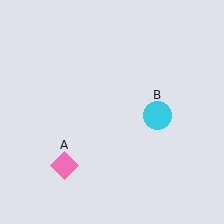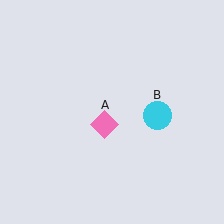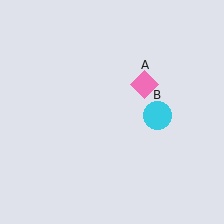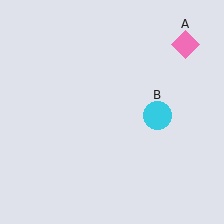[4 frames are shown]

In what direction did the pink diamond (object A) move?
The pink diamond (object A) moved up and to the right.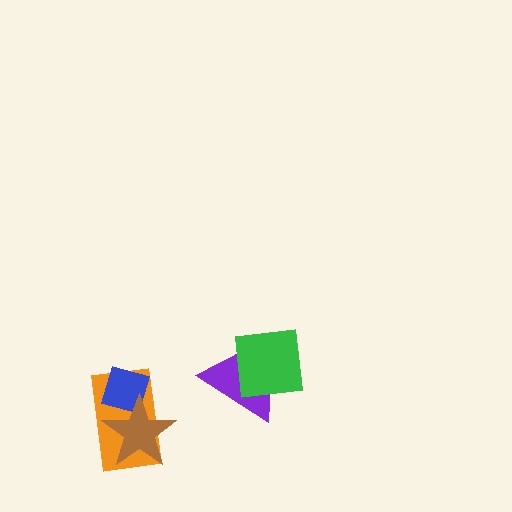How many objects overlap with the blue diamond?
2 objects overlap with the blue diamond.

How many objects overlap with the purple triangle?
1 object overlaps with the purple triangle.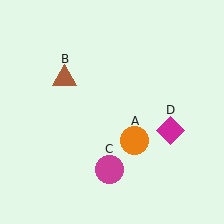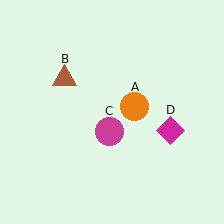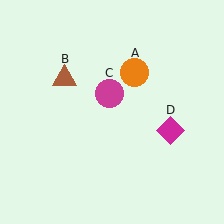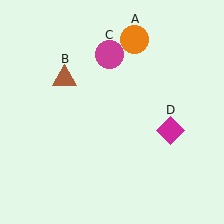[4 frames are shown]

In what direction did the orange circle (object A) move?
The orange circle (object A) moved up.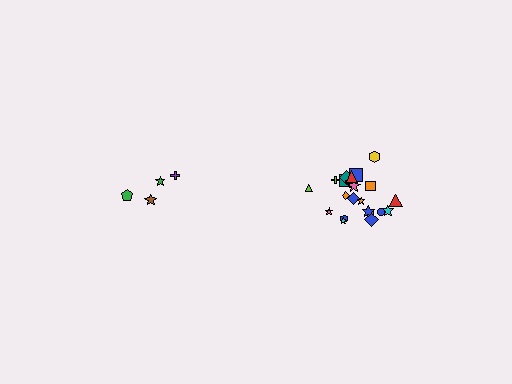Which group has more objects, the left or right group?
The right group.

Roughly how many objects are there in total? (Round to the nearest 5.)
Roughly 25 objects in total.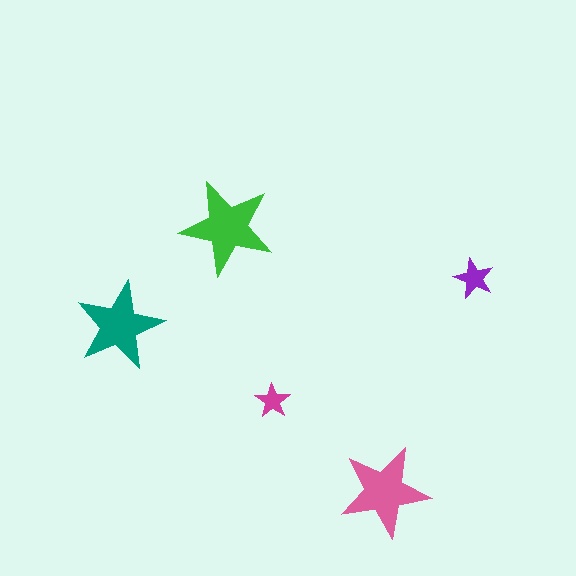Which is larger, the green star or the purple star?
The green one.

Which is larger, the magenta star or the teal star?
The teal one.